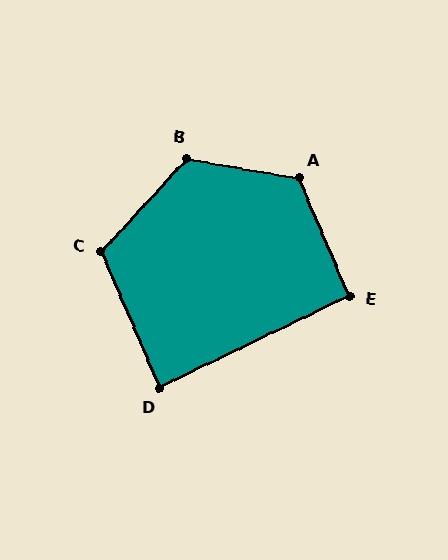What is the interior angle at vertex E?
Approximately 93 degrees (approximately right).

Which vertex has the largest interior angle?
B, at approximately 123 degrees.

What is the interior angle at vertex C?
Approximately 114 degrees (obtuse).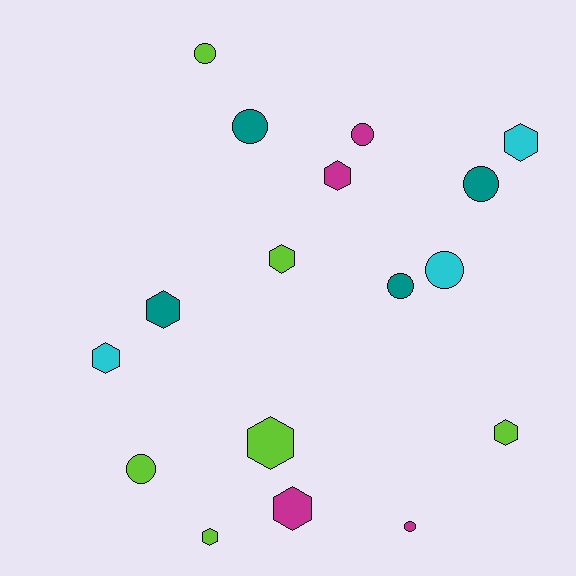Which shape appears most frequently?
Hexagon, with 9 objects.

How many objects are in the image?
There are 17 objects.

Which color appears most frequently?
Lime, with 6 objects.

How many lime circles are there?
There are 2 lime circles.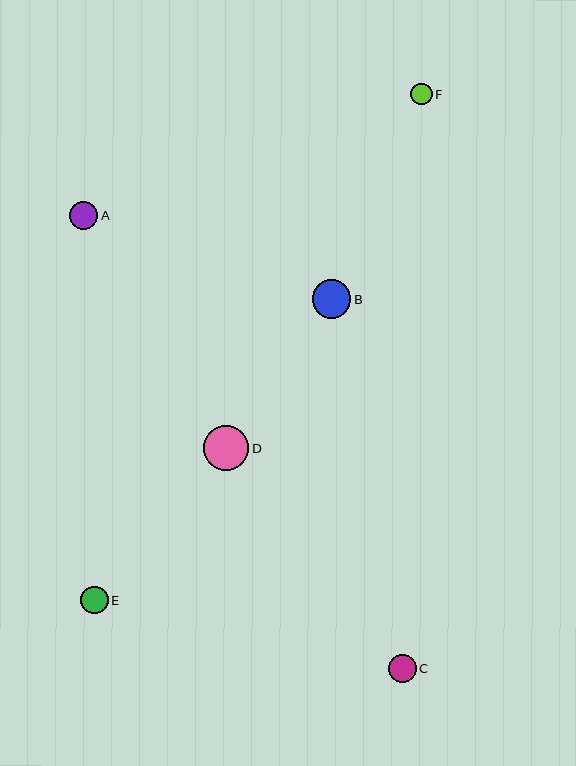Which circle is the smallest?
Circle F is the smallest with a size of approximately 22 pixels.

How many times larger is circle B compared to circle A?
Circle B is approximately 1.4 times the size of circle A.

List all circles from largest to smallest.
From largest to smallest: D, B, C, A, E, F.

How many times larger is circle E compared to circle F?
Circle E is approximately 1.3 times the size of circle F.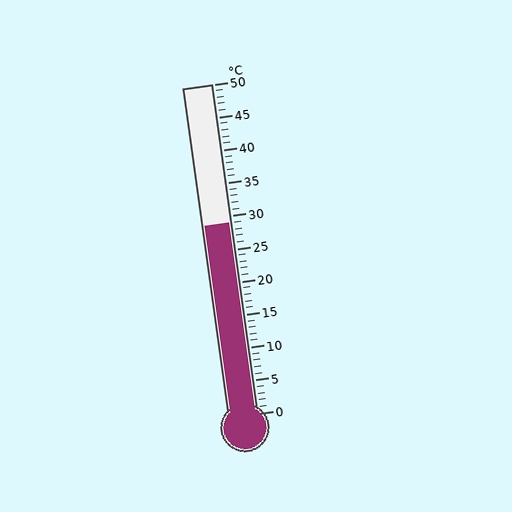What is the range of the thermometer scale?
The thermometer scale ranges from 0°C to 50°C.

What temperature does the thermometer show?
The thermometer shows approximately 29°C.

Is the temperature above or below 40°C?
The temperature is below 40°C.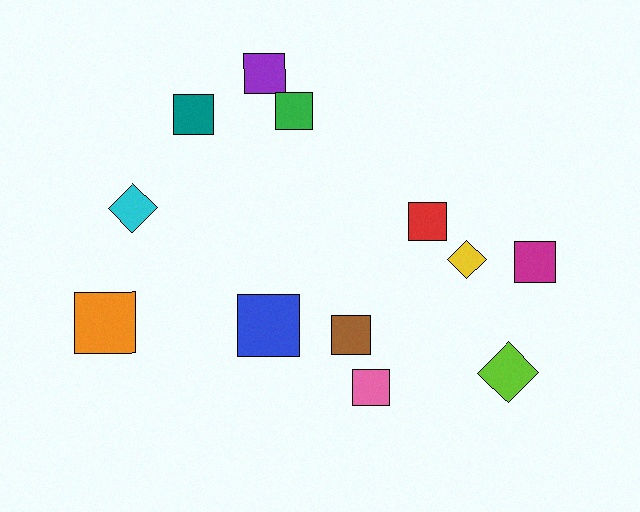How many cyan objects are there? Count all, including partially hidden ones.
There is 1 cyan object.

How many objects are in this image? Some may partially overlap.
There are 12 objects.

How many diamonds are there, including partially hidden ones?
There are 3 diamonds.